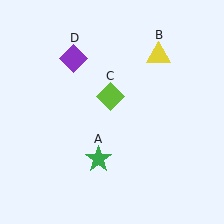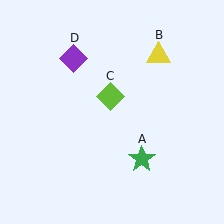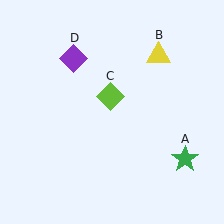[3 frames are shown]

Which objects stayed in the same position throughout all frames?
Yellow triangle (object B) and lime diamond (object C) and purple diamond (object D) remained stationary.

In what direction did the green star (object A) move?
The green star (object A) moved right.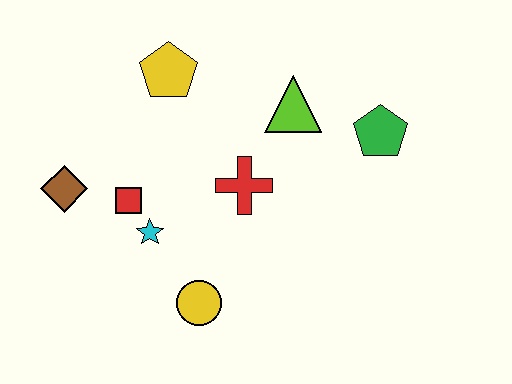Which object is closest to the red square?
The cyan star is closest to the red square.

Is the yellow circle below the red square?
Yes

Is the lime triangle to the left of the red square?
No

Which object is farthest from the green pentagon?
The brown diamond is farthest from the green pentagon.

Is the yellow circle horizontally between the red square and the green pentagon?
Yes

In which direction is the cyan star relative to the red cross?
The cyan star is to the left of the red cross.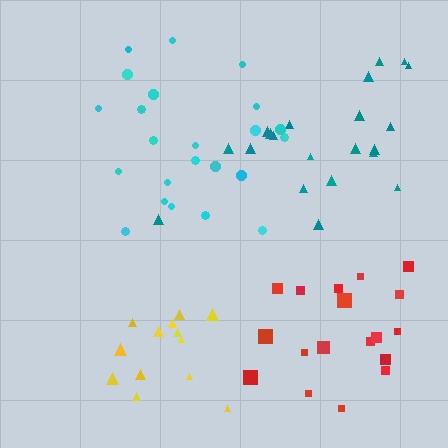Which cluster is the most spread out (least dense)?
Red.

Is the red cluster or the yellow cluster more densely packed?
Yellow.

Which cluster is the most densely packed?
Yellow.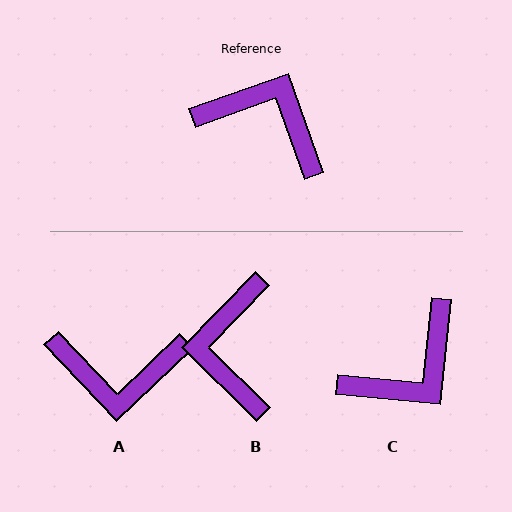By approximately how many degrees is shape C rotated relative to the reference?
Approximately 115 degrees clockwise.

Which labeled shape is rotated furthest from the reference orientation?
A, about 156 degrees away.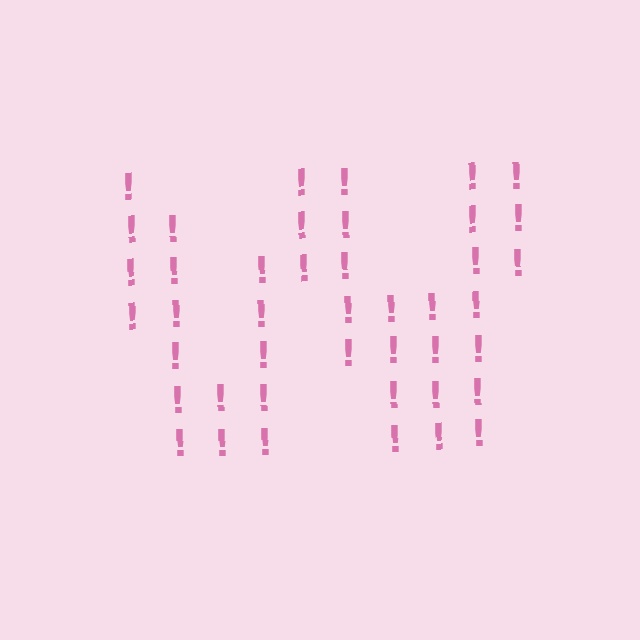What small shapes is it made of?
It is made of small exclamation marks.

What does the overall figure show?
The overall figure shows the letter W.